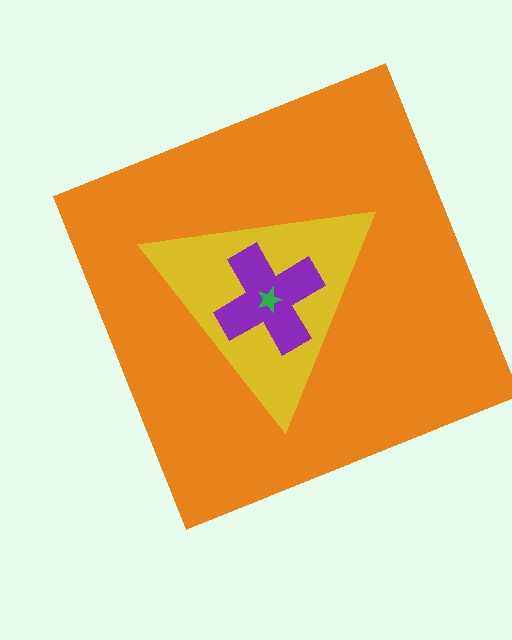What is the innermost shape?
The green star.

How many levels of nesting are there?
4.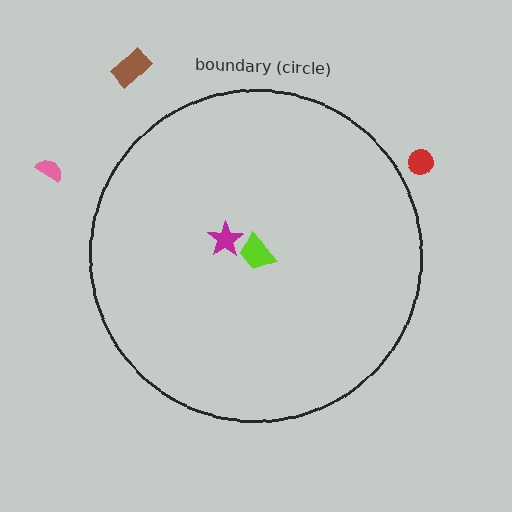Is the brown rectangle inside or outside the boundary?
Outside.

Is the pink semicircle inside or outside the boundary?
Outside.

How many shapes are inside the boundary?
2 inside, 3 outside.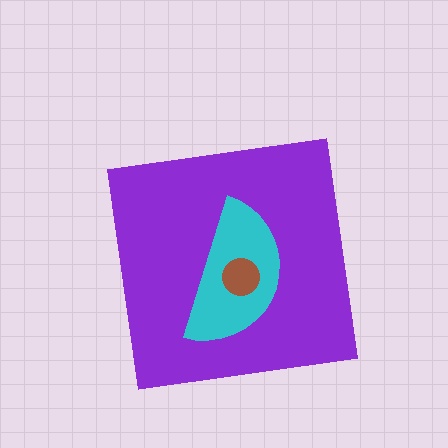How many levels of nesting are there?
3.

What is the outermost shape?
The purple square.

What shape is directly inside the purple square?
The cyan semicircle.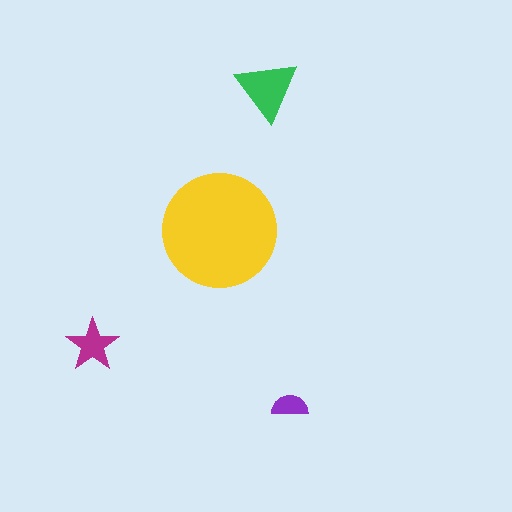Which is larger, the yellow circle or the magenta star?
The yellow circle.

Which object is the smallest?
The purple semicircle.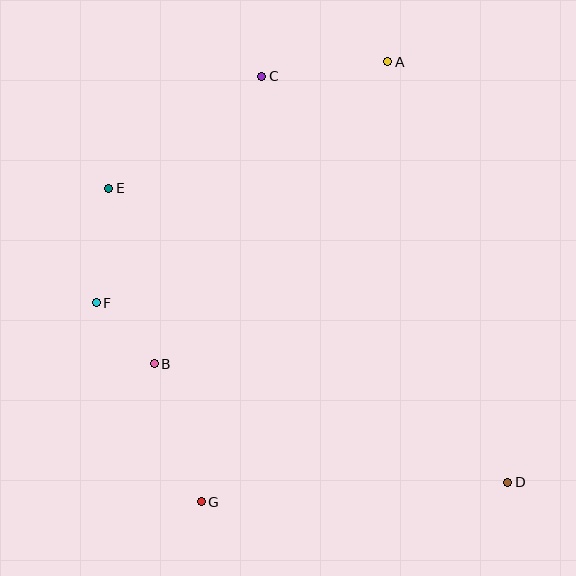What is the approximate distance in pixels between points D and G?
The distance between D and G is approximately 307 pixels.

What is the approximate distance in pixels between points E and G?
The distance between E and G is approximately 327 pixels.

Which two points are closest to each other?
Points B and F are closest to each other.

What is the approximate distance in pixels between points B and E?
The distance between B and E is approximately 181 pixels.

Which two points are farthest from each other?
Points D and E are farthest from each other.